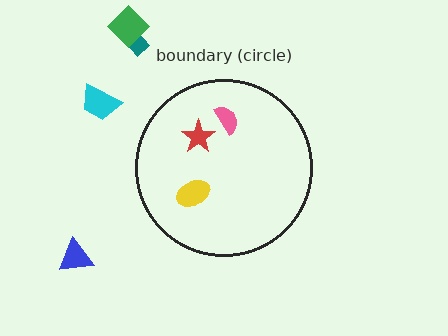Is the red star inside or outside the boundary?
Inside.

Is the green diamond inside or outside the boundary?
Outside.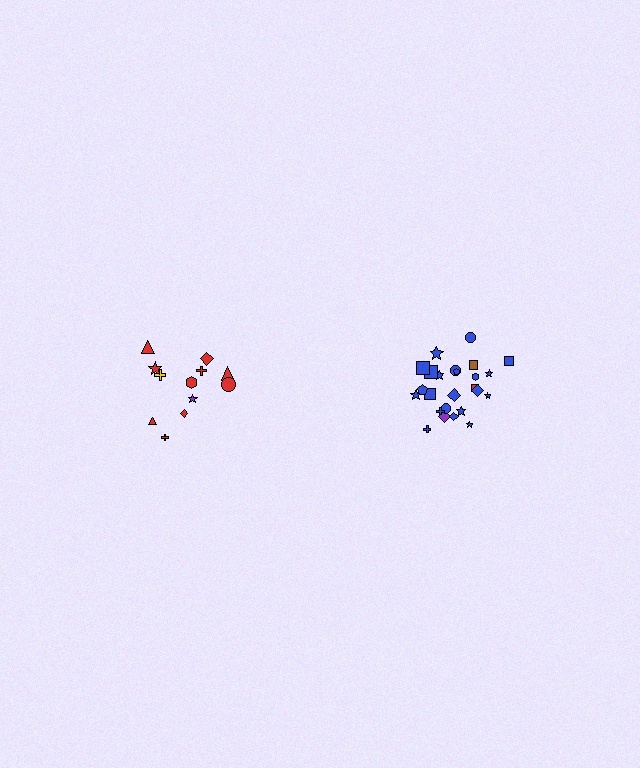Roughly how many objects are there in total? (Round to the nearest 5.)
Roughly 35 objects in total.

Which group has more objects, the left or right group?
The right group.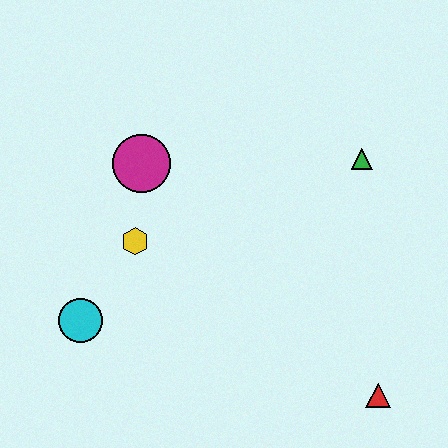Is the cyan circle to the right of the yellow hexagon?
No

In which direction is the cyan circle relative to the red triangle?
The cyan circle is to the left of the red triangle.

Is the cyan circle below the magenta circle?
Yes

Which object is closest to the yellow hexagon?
The magenta circle is closest to the yellow hexagon.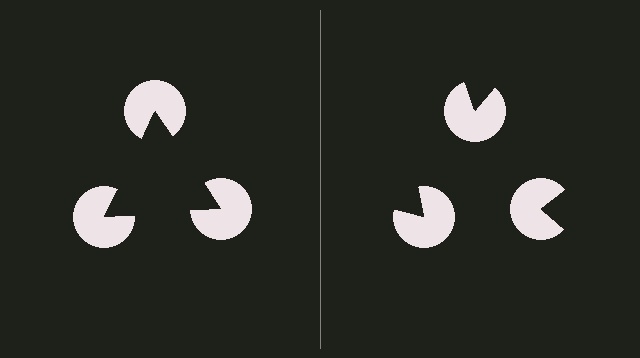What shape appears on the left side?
An illusory triangle.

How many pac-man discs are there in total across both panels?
6 — 3 on each side.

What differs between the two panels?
The pac-man discs are positioned identically on both sides; only the wedge orientations differ. On the left they align to a triangle; on the right they are misaligned.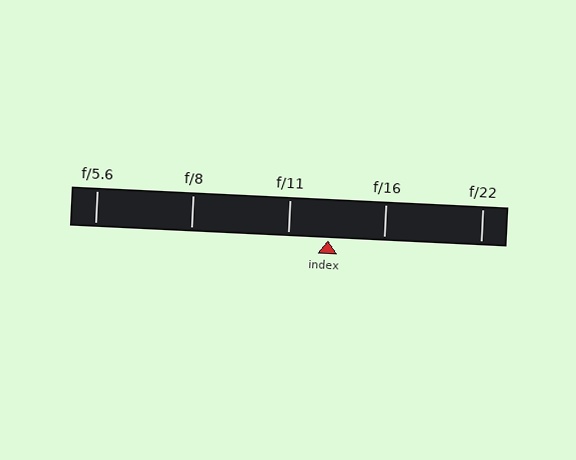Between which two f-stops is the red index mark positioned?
The index mark is between f/11 and f/16.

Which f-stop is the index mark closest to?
The index mark is closest to f/11.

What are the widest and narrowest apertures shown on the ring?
The widest aperture shown is f/5.6 and the narrowest is f/22.